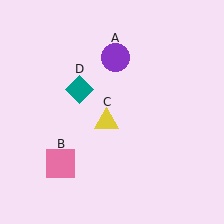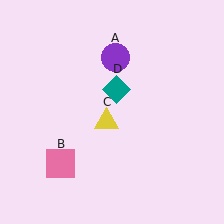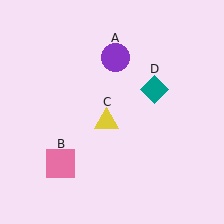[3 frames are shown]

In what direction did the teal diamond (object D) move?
The teal diamond (object D) moved right.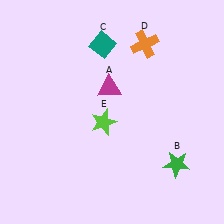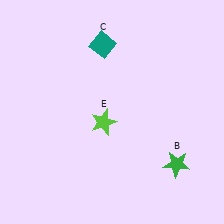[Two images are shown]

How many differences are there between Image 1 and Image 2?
There are 2 differences between the two images.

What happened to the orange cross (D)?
The orange cross (D) was removed in Image 2. It was in the top-right area of Image 1.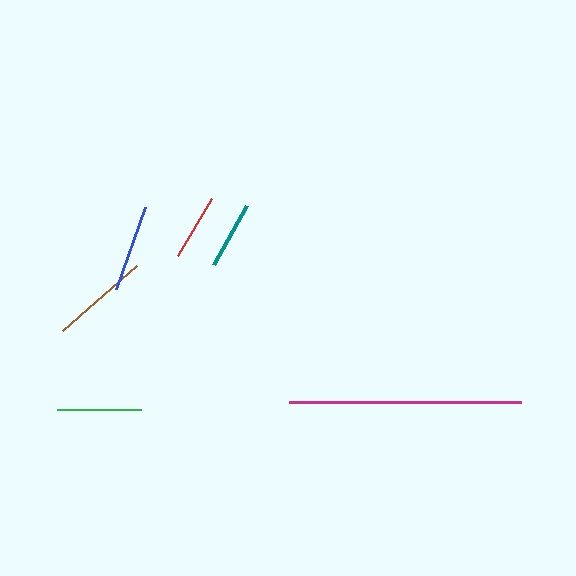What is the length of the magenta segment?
The magenta segment is approximately 232 pixels long.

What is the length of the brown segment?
The brown segment is approximately 99 pixels long.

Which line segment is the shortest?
The red line is the shortest at approximately 66 pixels.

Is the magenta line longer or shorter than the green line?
The magenta line is longer than the green line.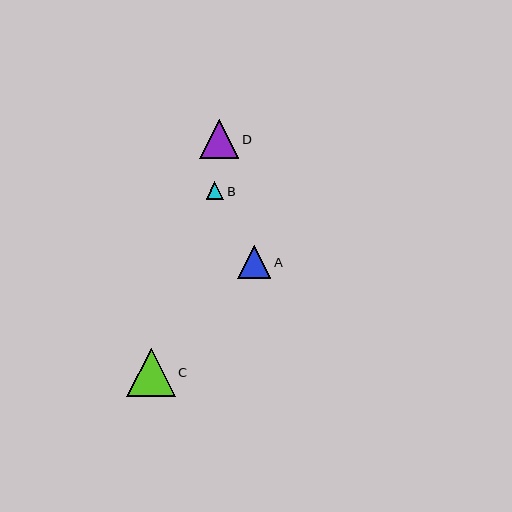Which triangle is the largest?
Triangle C is the largest with a size of approximately 48 pixels.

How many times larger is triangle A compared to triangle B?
Triangle A is approximately 1.9 times the size of triangle B.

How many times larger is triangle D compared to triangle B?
Triangle D is approximately 2.2 times the size of triangle B.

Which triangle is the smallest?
Triangle B is the smallest with a size of approximately 17 pixels.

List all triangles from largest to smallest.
From largest to smallest: C, D, A, B.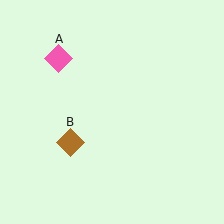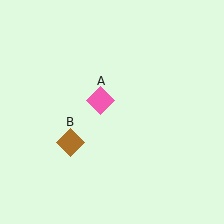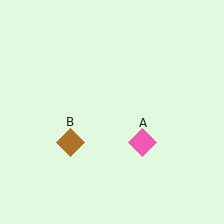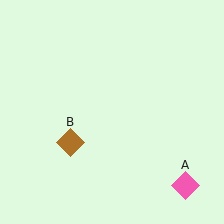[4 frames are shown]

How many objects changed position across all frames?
1 object changed position: pink diamond (object A).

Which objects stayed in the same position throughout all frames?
Brown diamond (object B) remained stationary.